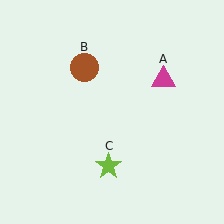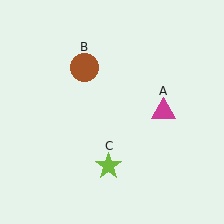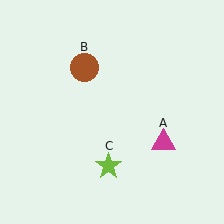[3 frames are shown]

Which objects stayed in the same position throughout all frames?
Brown circle (object B) and lime star (object C) remained stationary.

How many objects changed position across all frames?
1 object changed position: magenta triangle (object A).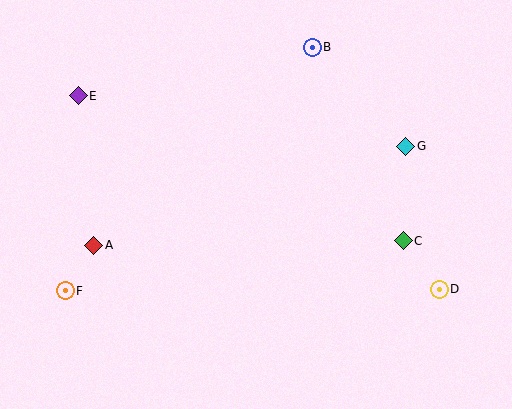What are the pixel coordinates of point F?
Point F is at (65, 291).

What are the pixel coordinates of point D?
Point D is at (439, 289).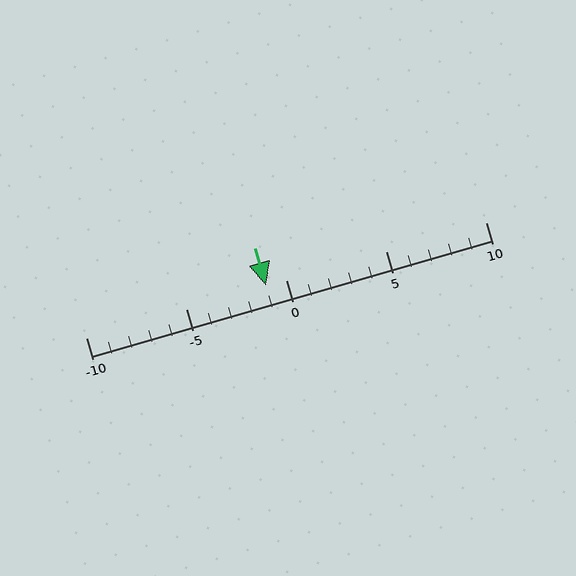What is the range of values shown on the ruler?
The ruler shows values from -10 to 10.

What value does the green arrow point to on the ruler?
The green arrow points to approximately -1.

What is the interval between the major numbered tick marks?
The major tick marks are spaced 5 units apart.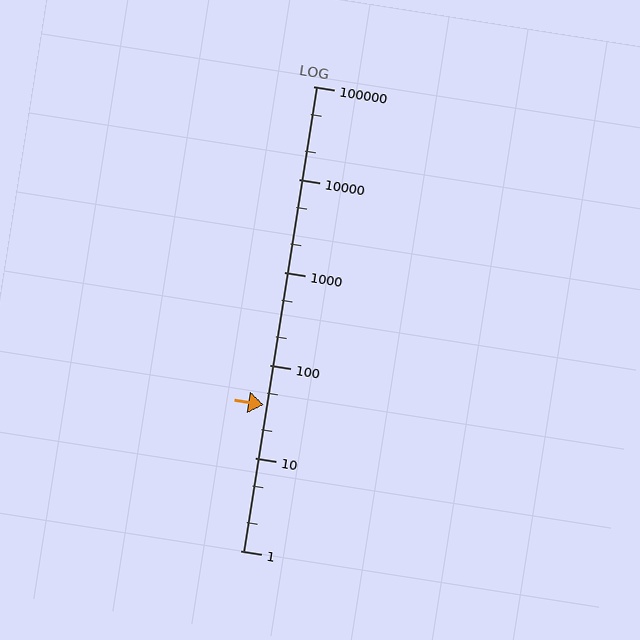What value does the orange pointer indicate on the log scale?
The pointer indicates approximately 37.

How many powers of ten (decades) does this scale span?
The scale spans 5 decades, from 1 to 100000.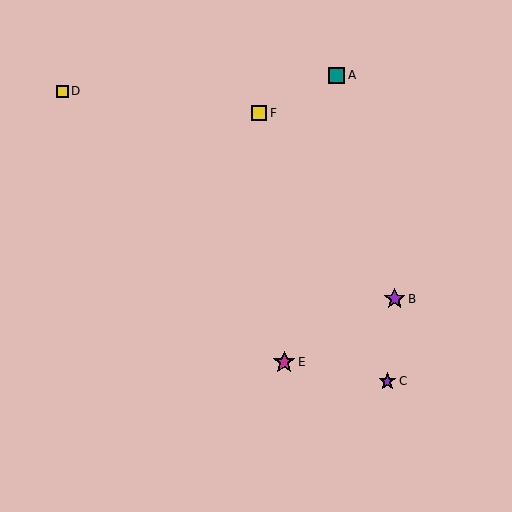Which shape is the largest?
The magenta star (labeled E) is the largest.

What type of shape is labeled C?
Shape C is a purple star.